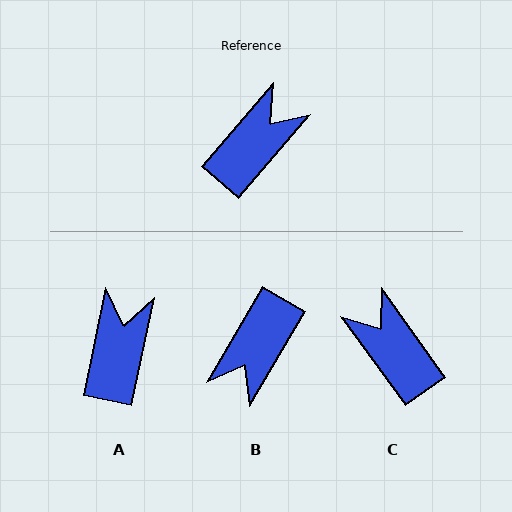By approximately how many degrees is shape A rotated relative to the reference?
Approximately 29 degrees counter-clockwise.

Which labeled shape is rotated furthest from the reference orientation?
B, about 169 degrees away.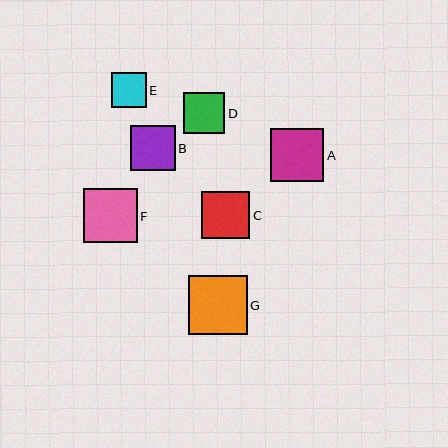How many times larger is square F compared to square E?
Square F is approximately 1.6 times the size of square E.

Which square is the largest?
Square G is the largest with a size of approximately 59 pixels.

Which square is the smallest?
Square E is the smallest with a size of approximately 34 pixels.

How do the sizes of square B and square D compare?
Square B and square D are approximately the same size.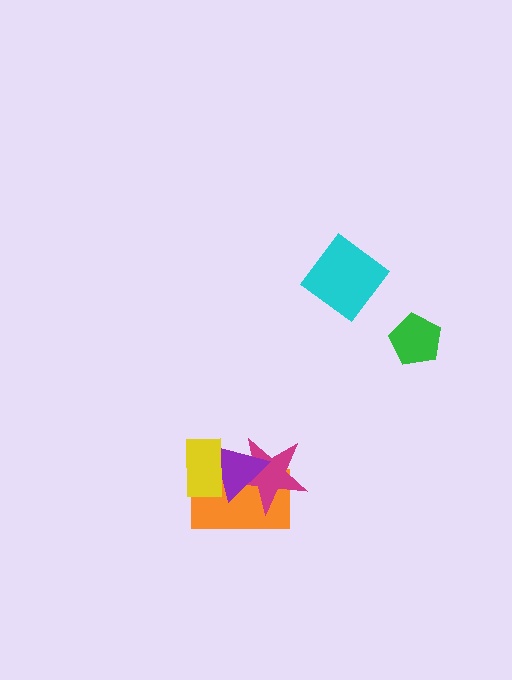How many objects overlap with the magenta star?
2 objects overlap with the magenta star.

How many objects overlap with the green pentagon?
0 objects overlap with the green pentagon.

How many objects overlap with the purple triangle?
3 objects overlap with the purple triangle.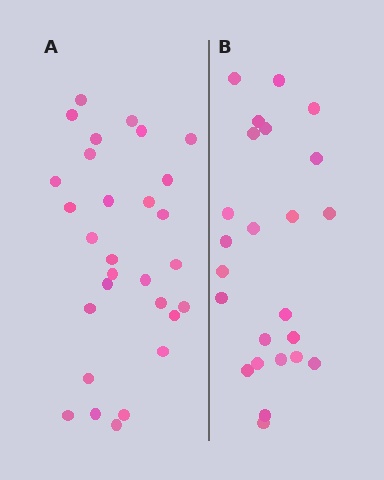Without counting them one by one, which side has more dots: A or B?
Region A (the left region) has more dots.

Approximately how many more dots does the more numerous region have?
Region A has about 5 more dots than region B.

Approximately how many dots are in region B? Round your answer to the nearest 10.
About 20 dots. (The exact count is 24, which rounds to 20.)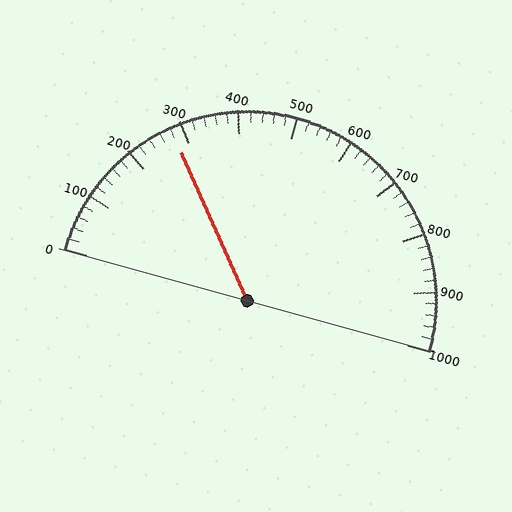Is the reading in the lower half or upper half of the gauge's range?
The reading is in the lower half of the range (0 to 1000).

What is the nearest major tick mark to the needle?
The nearest major tick mark is 300.